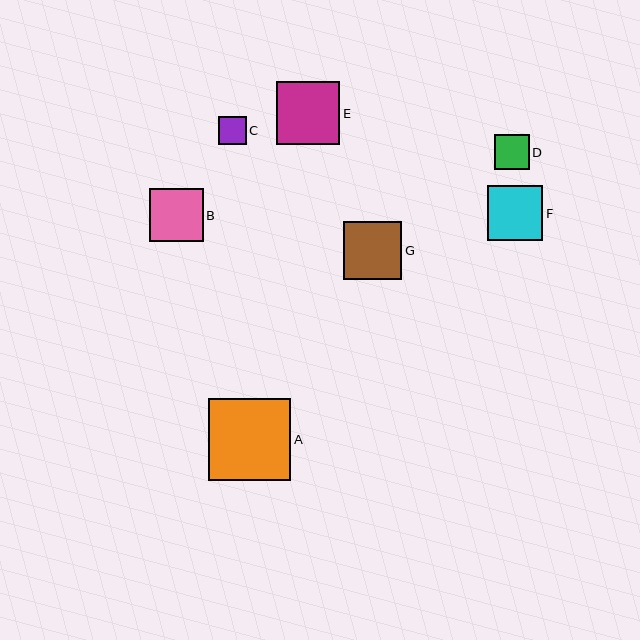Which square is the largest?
Square A is the largest with a size of approximately 82 pixels.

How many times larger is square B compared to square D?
Square B is approximately 1.5 times the size of square D.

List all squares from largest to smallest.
From largest to smallest: A, E, G, F, B, D, C.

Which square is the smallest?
Square C is the smallest with a size of approximately 28 pixels.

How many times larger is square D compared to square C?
Square D is approximately 1.2 times the size of square C.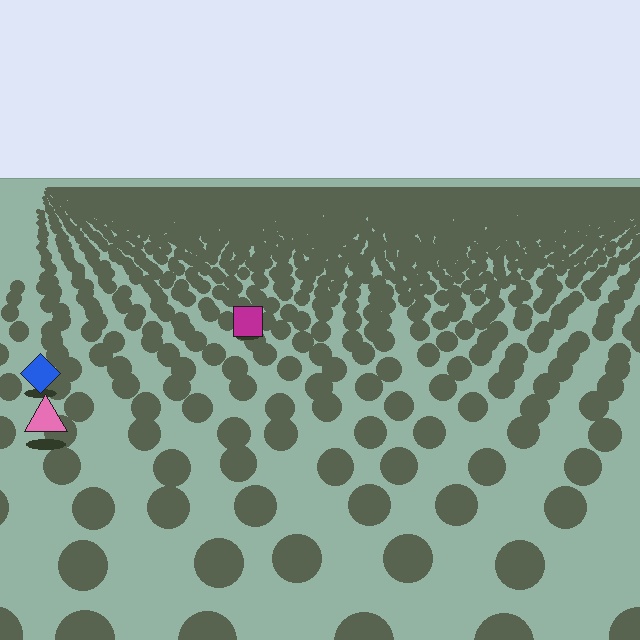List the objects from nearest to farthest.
From nearest to farthest: the pink triangle, the blue diamond, the magenta square.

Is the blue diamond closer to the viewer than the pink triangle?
No. The pink triangle is closer — you can tell from the texture gradient: the ground texture is coarser near it.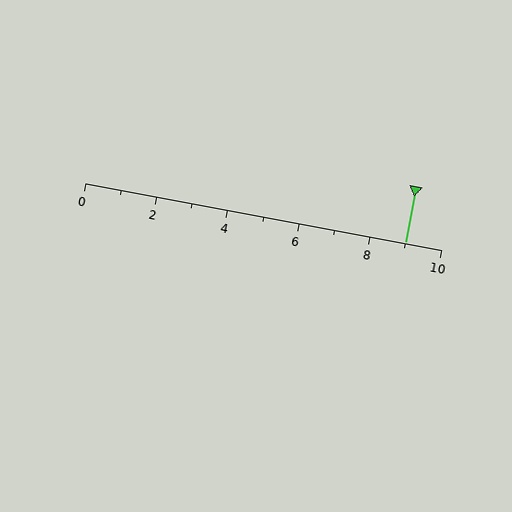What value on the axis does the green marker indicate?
The marker indicates approximately 9.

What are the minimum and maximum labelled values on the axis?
The axis runs from 0 to 10.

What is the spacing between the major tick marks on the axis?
The major ticks are spaced 2 apart.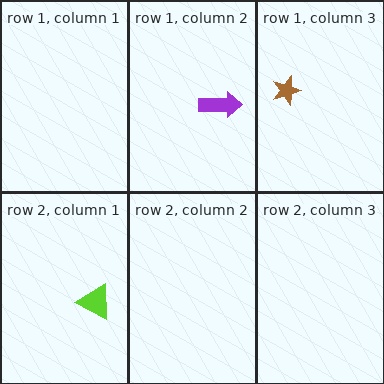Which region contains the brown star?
The row 1, column 3 region.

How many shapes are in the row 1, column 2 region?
1.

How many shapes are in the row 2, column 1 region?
1.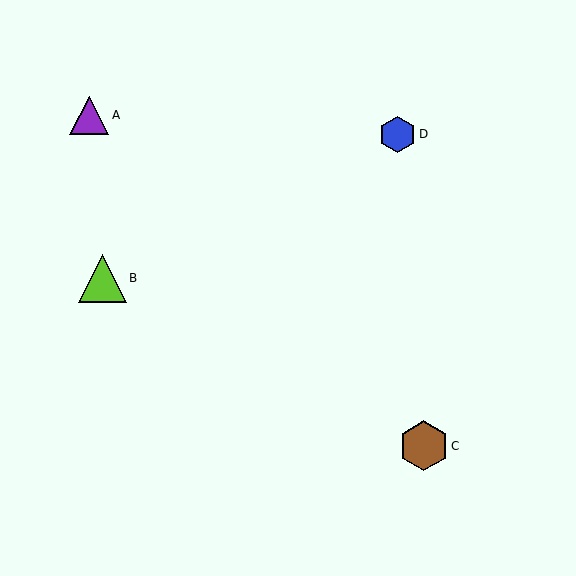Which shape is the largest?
The brown hexagon (labeled C) is the largest.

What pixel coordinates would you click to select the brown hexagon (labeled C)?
Click at (424, 446) to select the brown hexagon C.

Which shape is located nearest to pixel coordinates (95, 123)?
The purple triangle (labeled A) at (89, 115) is nearest to that location.